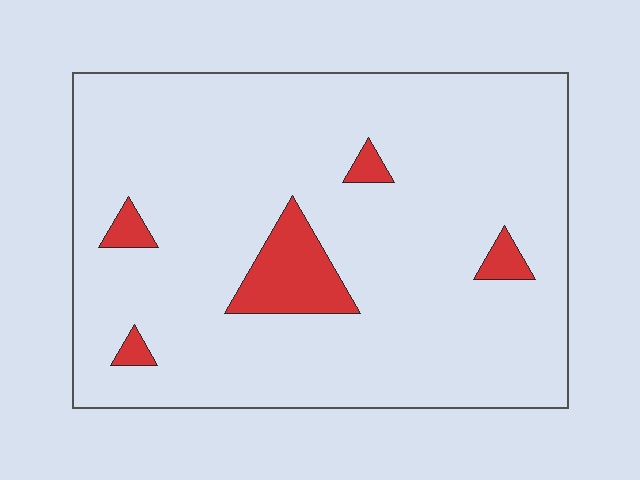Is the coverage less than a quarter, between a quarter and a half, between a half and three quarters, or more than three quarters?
Less than a quarter.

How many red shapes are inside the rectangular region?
5.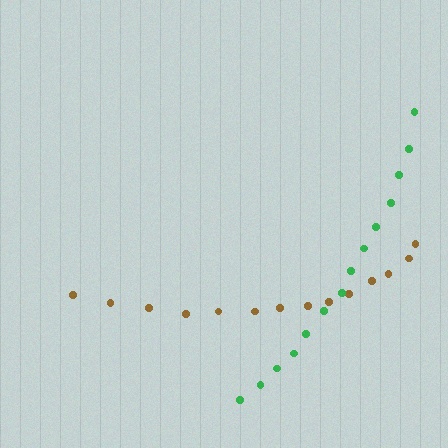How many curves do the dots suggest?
There are 2 distinct paths.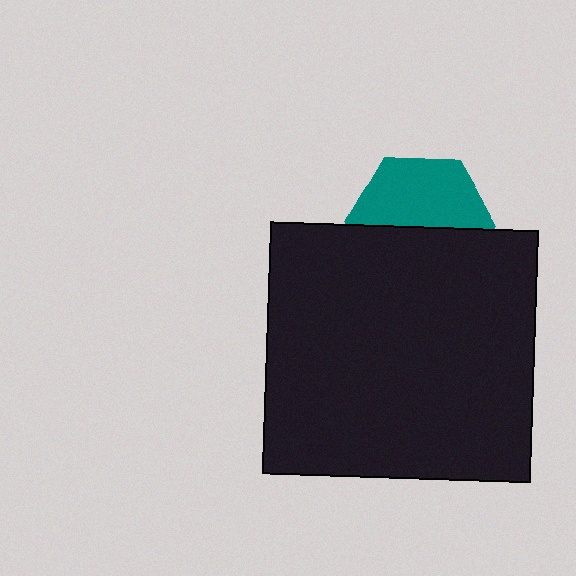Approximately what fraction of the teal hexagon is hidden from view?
Roughly 48% of the teal hexagon is hidden behind the black rectangle.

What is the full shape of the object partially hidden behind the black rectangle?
The partially hidden object is a teal hexagon.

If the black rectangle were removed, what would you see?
You would see the complete teal hexagon.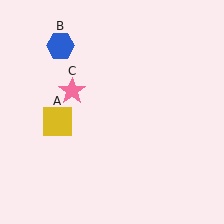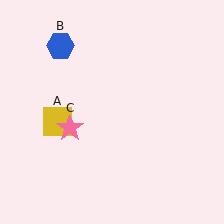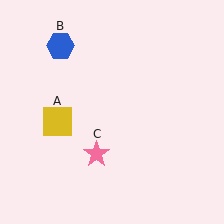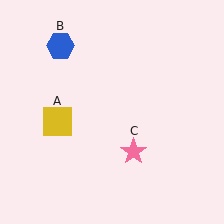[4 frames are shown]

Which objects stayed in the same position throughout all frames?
Yellow square (object A) and blue hexagon (object B) remained stationary.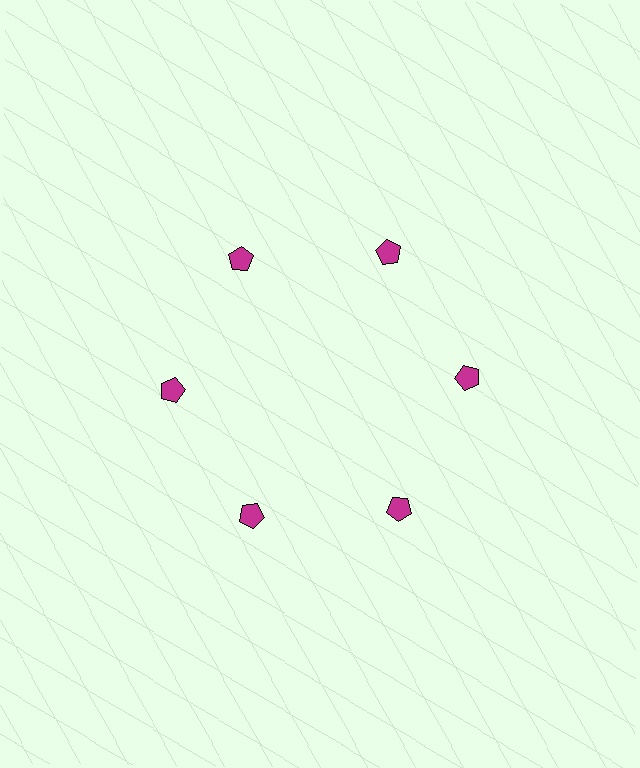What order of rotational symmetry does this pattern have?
This pattern has 6-fold rotational symmetry.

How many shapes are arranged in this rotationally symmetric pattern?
There are 6 shapes, arranged in 6 groups of 1.